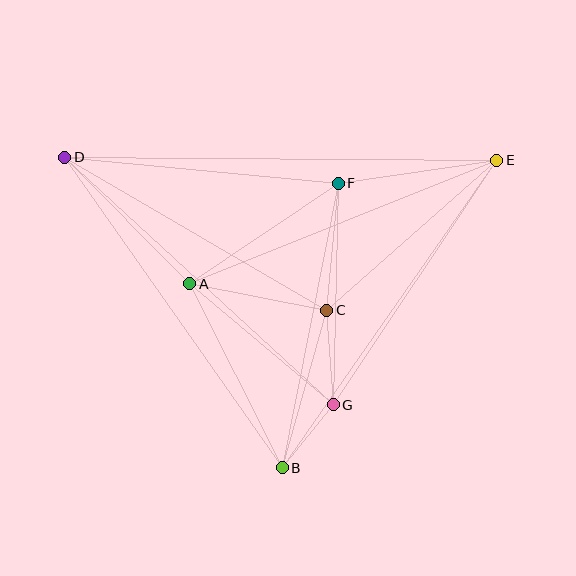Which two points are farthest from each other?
Points D and E are farthest from each other.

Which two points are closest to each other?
Points B and G are closest to each other.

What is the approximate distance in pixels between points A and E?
The distance between A and E is approximately 331 pixels.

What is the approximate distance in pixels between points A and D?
The distance between A and D is approximately 178 pixels.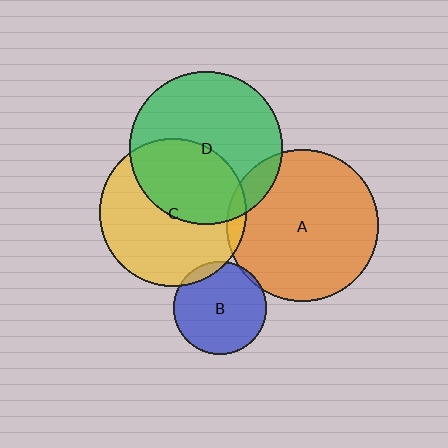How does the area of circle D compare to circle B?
Approximately 2.7 times.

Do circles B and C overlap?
Yes.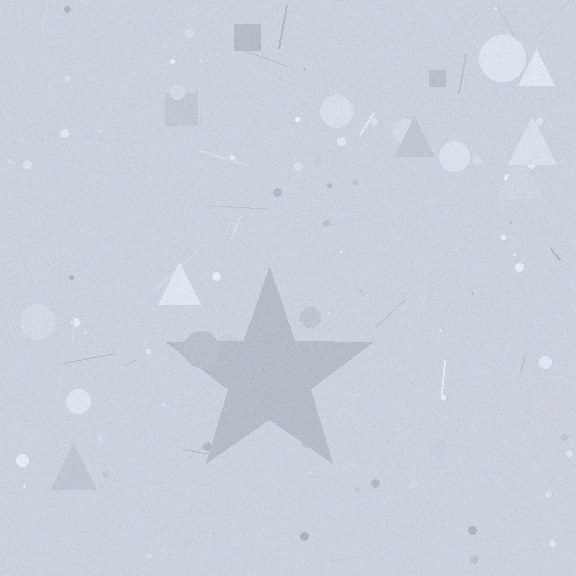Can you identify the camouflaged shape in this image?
The camouflaged shape is a star.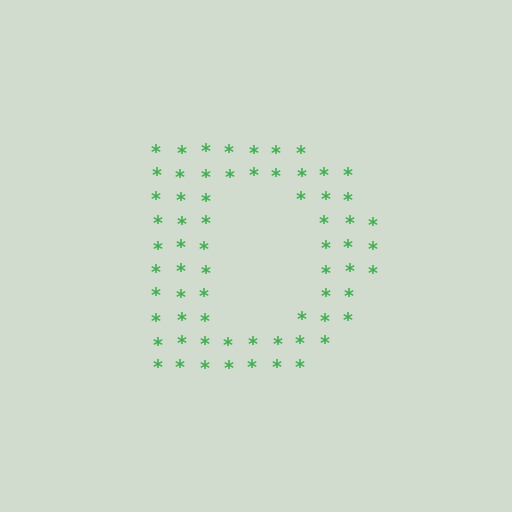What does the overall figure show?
The overall figure shows the letter D.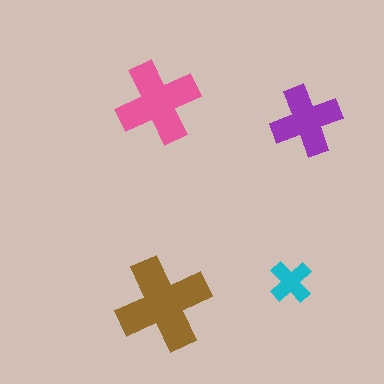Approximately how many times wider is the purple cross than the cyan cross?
About 1.5 times wider.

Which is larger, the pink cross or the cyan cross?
The pink one.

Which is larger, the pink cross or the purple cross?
The pink one.